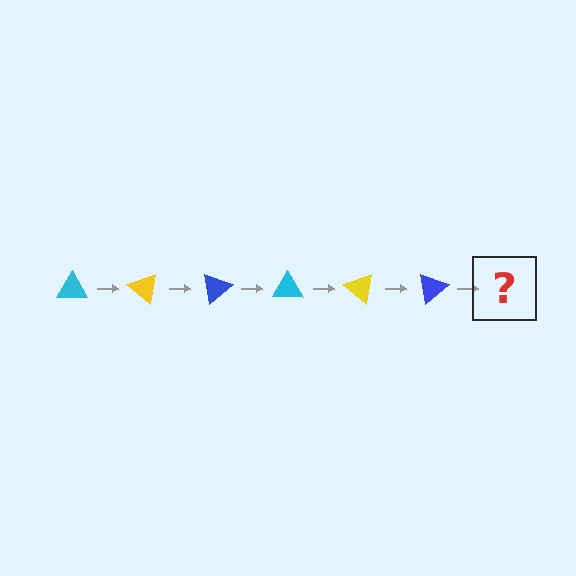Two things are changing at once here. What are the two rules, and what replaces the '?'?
The two rules are that it rotates 40 degrees each step and the color cycles through cyan, yellow, and blue. The '?' should be a cyan triangle, rotated 240 degrees from the start.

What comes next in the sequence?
The next element should be a cyan triangle, rotated 240 degrees from the start.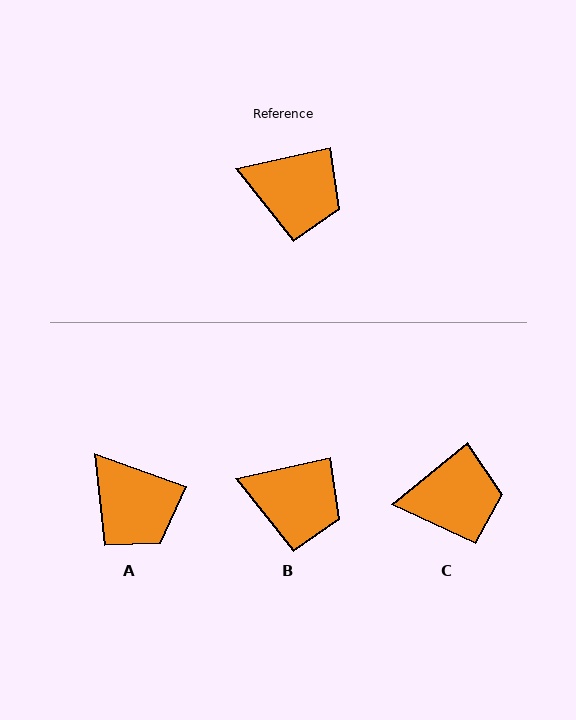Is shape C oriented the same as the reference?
No, it is off by about 27 degrees.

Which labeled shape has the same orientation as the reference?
B.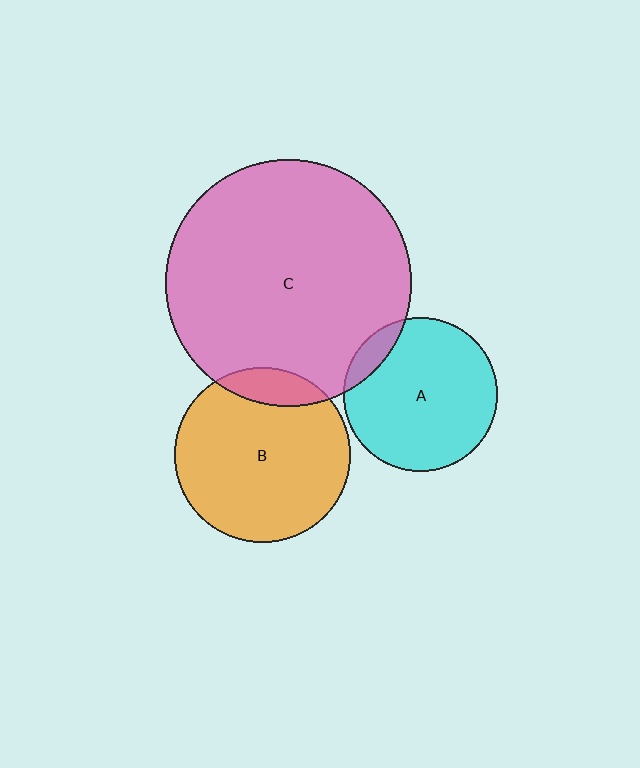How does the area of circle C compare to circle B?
Approximately 2.0 times.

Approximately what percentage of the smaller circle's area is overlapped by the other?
Approximately 10%.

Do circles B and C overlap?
Yes.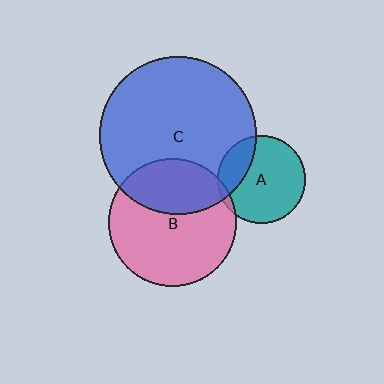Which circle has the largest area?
Circle C (blue).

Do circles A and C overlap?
Yes.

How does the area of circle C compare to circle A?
Approximately 3.2 times.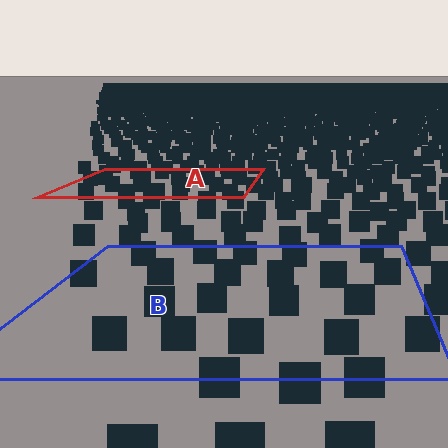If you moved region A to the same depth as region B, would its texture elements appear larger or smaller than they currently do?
They would appear larger. At a closer depth, the same texture elements are projected at a bigger on-screen size.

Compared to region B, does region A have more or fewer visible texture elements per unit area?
Region A has more texture elements per unit area — they are packed more densely because it is farther away.